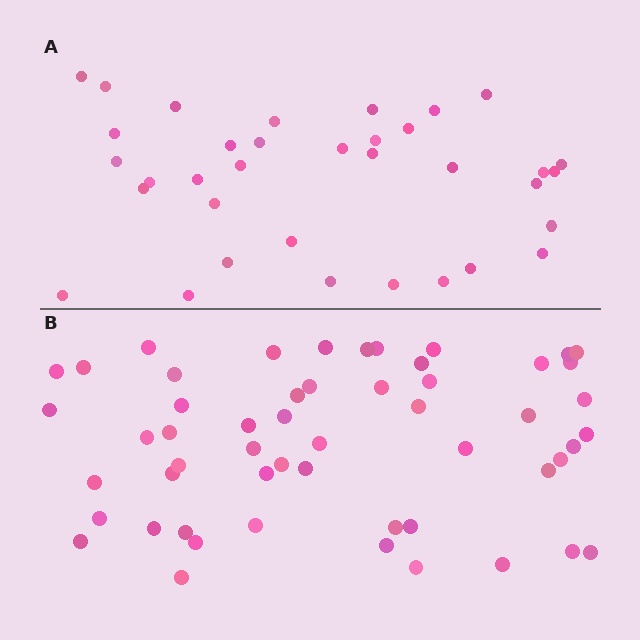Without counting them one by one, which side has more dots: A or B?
Region B (the bottom region) has more dots.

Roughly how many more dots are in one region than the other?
Region B has approximately 20 more dots than region A.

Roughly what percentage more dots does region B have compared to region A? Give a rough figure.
About 55% more.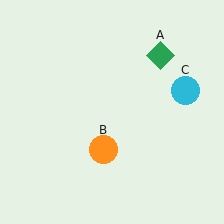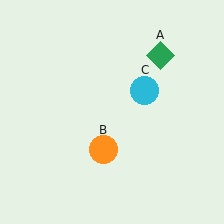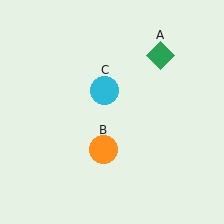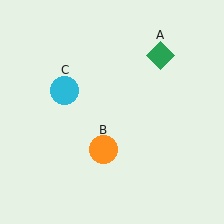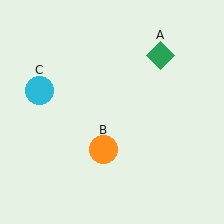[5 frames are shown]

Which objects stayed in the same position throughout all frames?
Green diamond (object A) and orange circle (object B) remained stationary.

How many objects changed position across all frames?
1 object changed position: cyan circle (object C).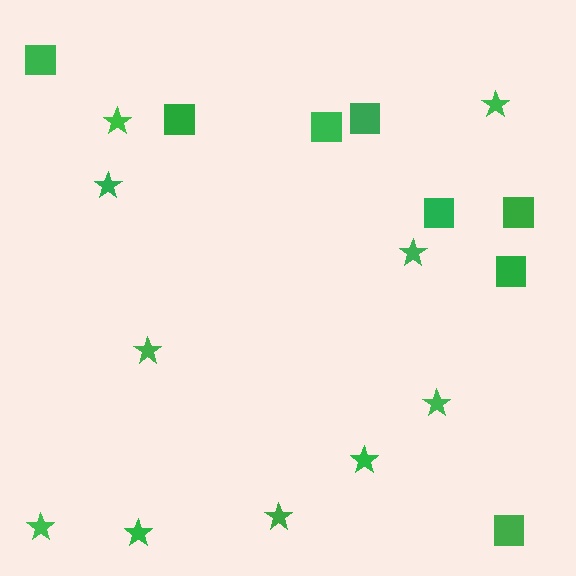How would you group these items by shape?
There are 2 groups: one group of squares (8) and one group of stars (10).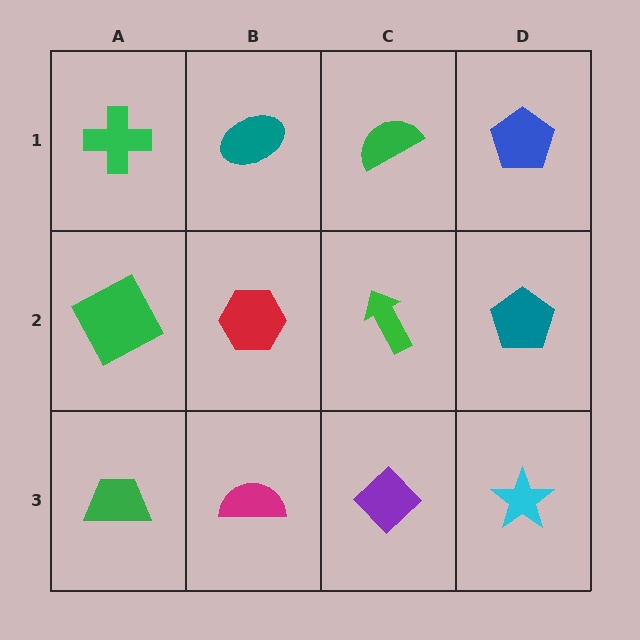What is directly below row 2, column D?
A cyan star.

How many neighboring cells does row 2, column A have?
3.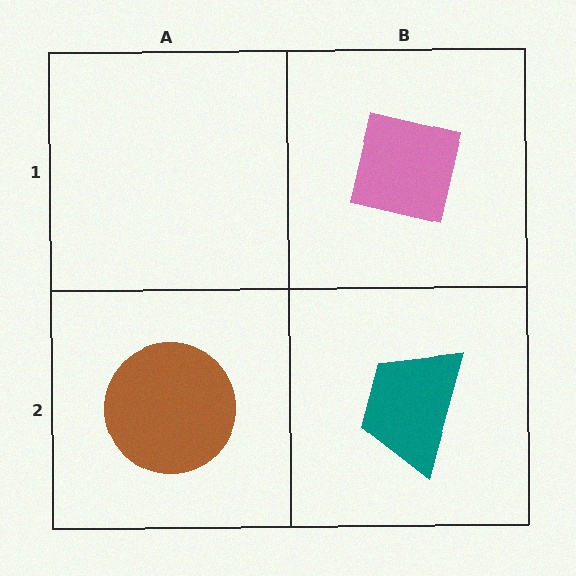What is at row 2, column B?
A teal trapezoid.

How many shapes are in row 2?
2 shapes.